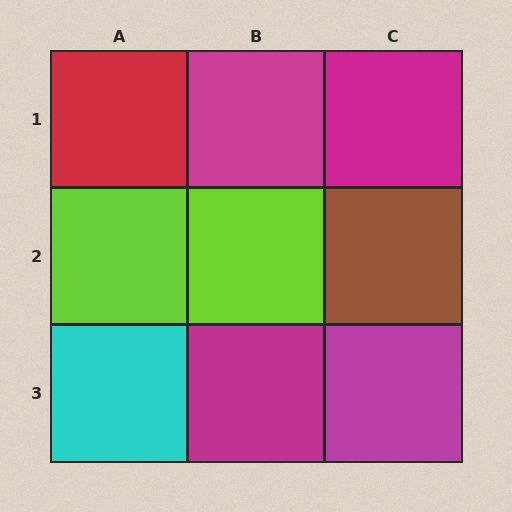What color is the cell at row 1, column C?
Magenta.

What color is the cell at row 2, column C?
Brown.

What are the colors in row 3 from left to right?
Cyan, magenta, magenta.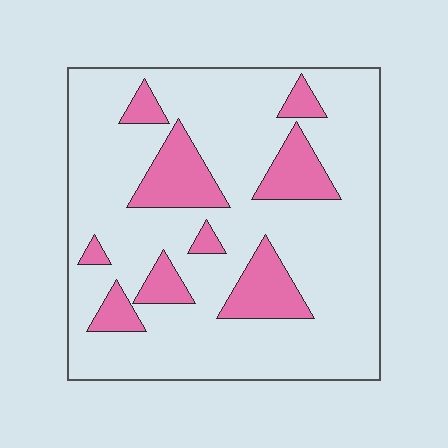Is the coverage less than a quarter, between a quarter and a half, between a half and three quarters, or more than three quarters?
Less than a quarter.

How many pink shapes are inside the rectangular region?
9.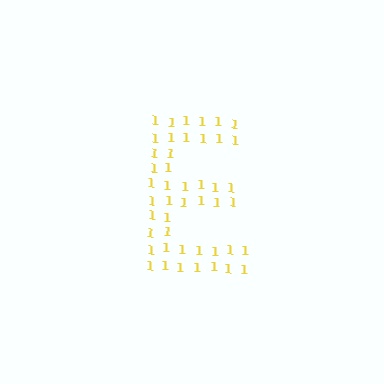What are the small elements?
The small elements are digit 1's.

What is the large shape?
The large shape is the letter E.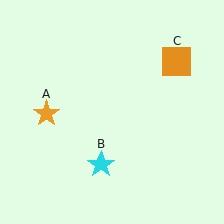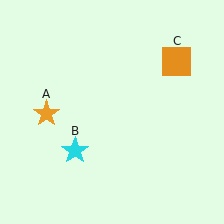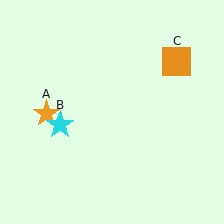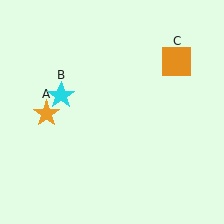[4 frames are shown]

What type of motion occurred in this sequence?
The cyan star (object B) rotated clockwise around the center of the scene.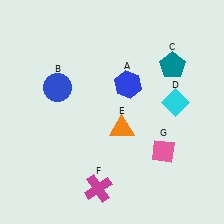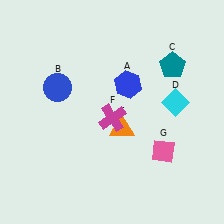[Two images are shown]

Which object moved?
The magenta cross (F) moved up.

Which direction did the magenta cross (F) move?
The magenta cross (F) moved up.